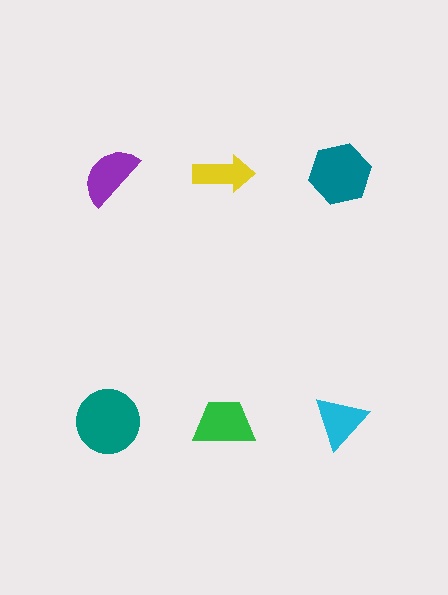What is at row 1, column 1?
A purple semicircle.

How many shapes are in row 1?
3 shapes.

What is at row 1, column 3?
A teal hexagon.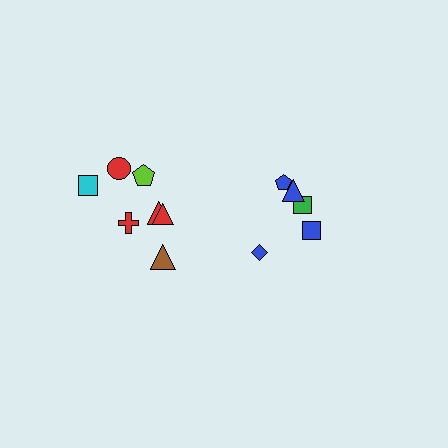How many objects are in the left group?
There are 7 objects.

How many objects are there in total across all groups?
There are 12 objects.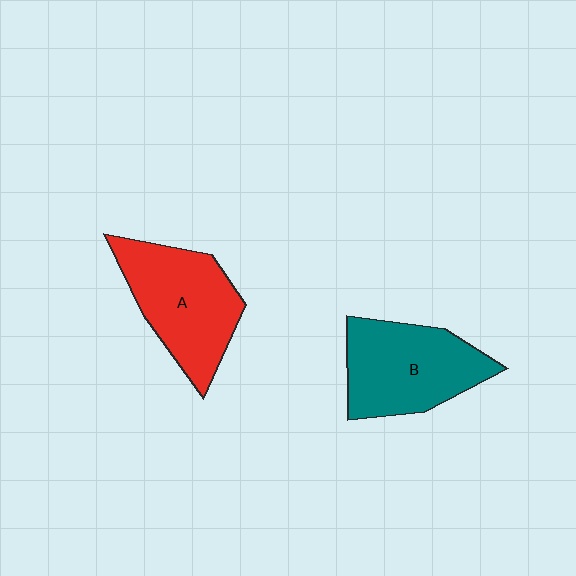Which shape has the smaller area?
Shape B (teal).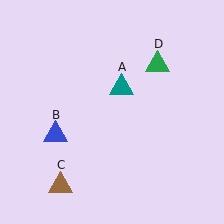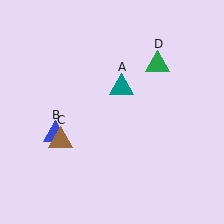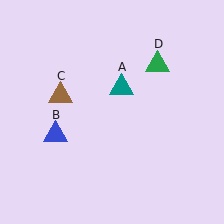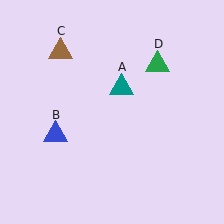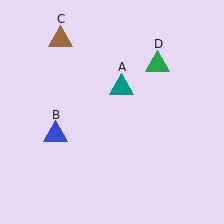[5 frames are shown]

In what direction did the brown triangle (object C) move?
The brown triangle (object C) moved up.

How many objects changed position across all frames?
1 object changed position: brown triangle (object C).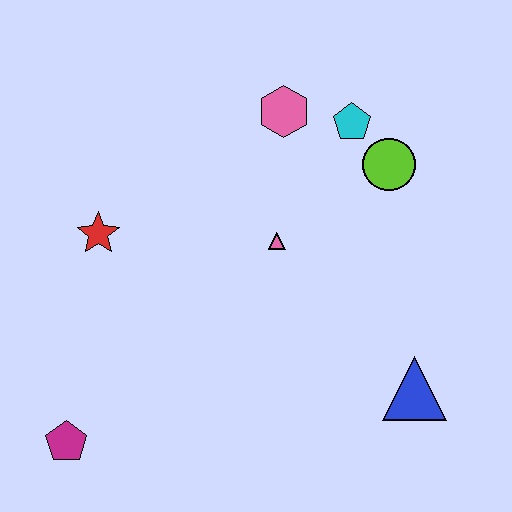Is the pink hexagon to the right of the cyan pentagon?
No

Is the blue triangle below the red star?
Yes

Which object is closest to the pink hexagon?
The cyan pentagon is closest to the pink hexagon.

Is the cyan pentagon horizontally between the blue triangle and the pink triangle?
Yes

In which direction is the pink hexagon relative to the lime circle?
The pink hexagon is to the left of the lime circle.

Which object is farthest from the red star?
The blue triangle is farthest from the red star.